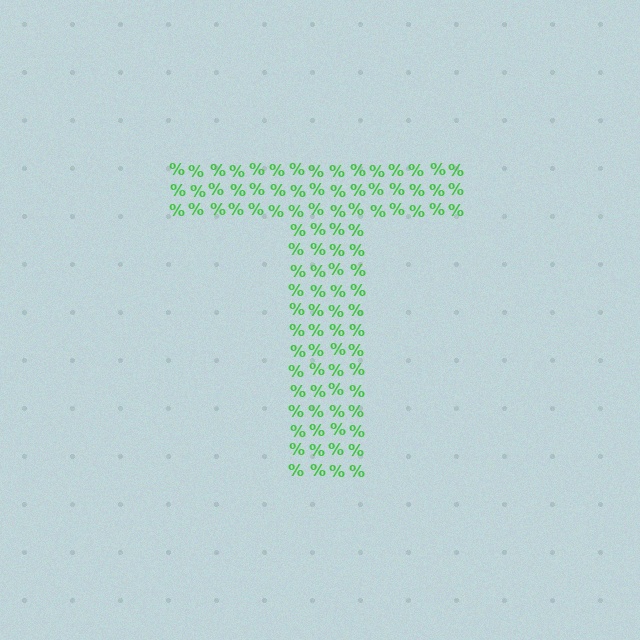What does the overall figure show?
The overall figure shows the letter T.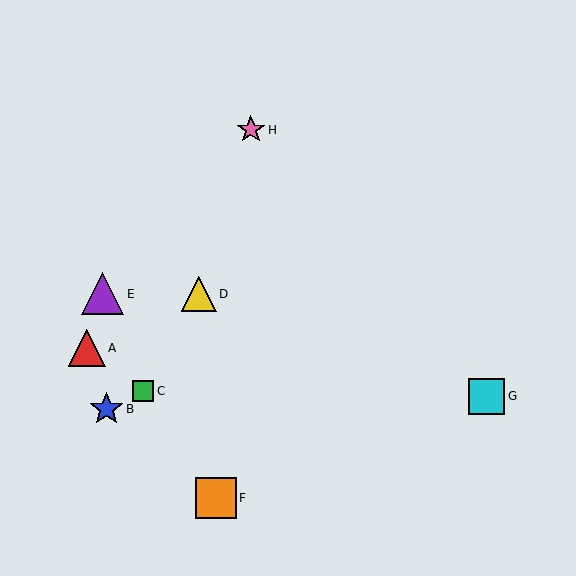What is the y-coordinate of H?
Object H is at y≈130.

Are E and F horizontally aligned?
No, E is at y≈294 and F is at y≈498.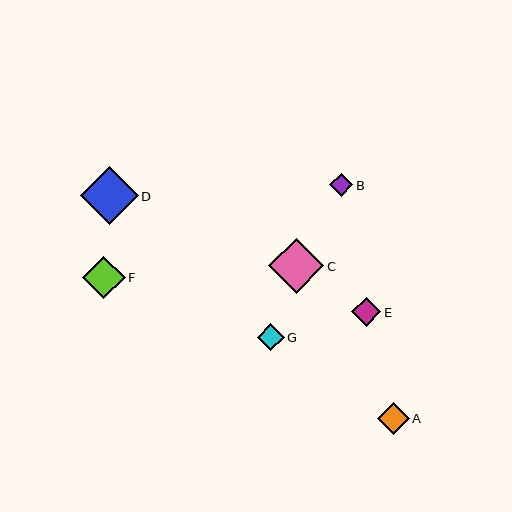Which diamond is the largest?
Diamond D is the largest with a size of approximately 58 pixels.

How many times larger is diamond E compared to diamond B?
Diamond E is approximately 1.2 times the size of diamond B.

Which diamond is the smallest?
Diamond B is the smallest with a size of approximately 23 pixels.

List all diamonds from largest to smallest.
From largest to smallest: D, C, F, A, E, G, B.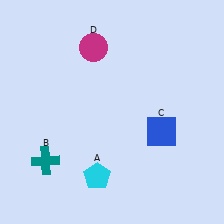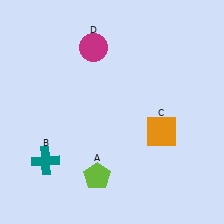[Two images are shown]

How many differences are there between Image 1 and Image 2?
There are 2 differences between the two images.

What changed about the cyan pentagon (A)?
In Image 1, A is cyan. In Image 2, it changed to lime.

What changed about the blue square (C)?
In Image 1, C is blue. In Image 2, it changed to orange.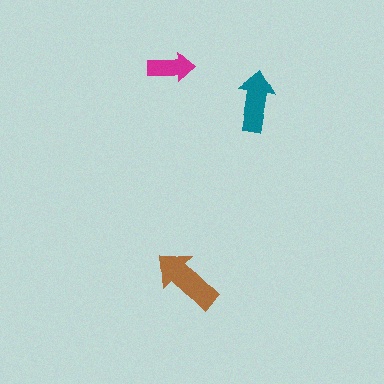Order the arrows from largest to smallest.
the brown one, the teal one, the magenta one.